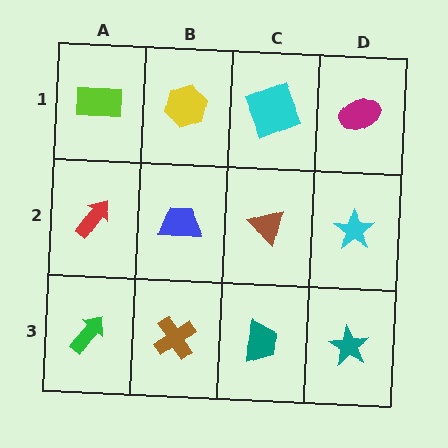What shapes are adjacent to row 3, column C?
A brown triangle (row 2, column C), a brown cross (row 3, column B), a teal star (row 3, column D).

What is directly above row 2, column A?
A lime rectangle.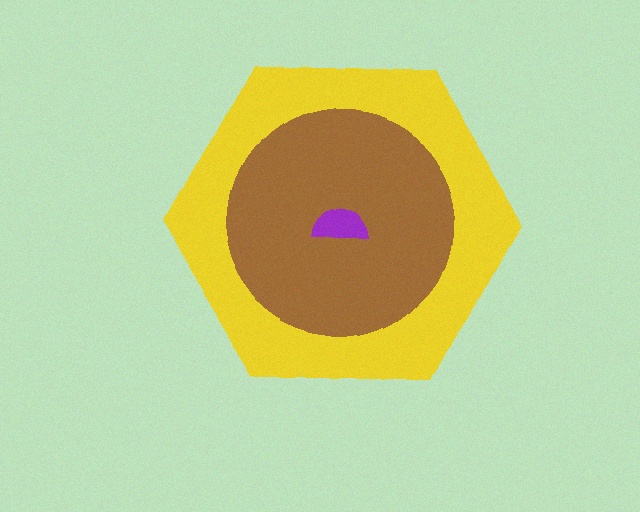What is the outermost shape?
The yellow hexagon.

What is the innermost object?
The purple semicircle.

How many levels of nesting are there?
3.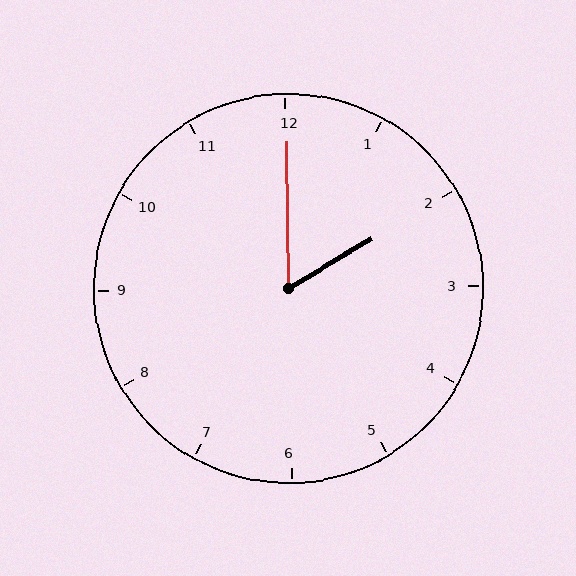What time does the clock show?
2:00.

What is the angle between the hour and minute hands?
Approximately 60 degrees.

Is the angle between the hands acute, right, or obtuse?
It is acute.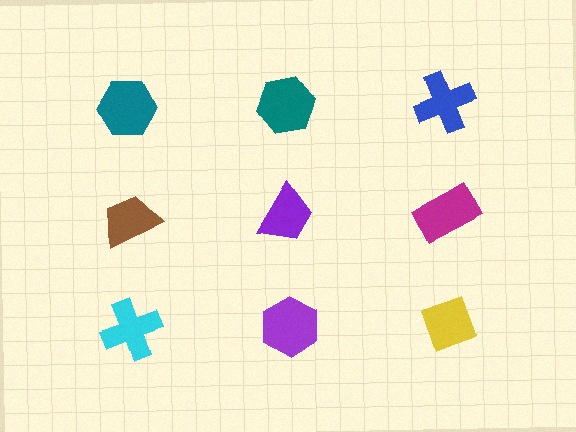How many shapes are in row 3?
3 shapes.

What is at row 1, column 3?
A blue cross.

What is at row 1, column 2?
A teal hexagon.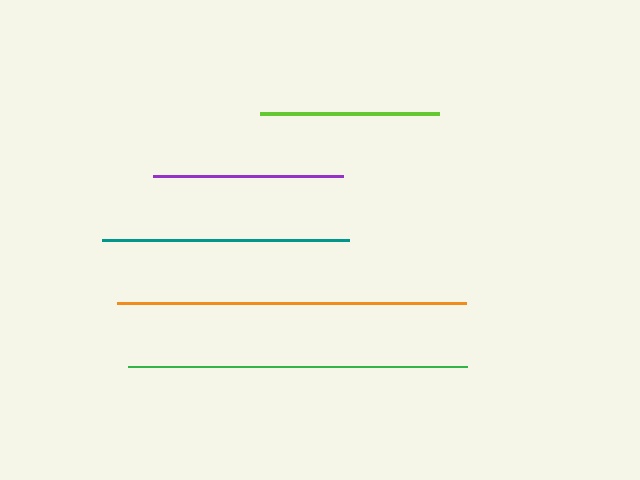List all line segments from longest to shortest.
From longest to shortest: orange, green, teal, purple, lime.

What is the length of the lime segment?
The lime segment is approximately 178 pixels long.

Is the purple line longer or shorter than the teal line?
The teal line is longer than the purple line.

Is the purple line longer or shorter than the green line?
The green line is longer than the purple line.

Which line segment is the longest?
The orange line is the longest at approximately 348 pixels.